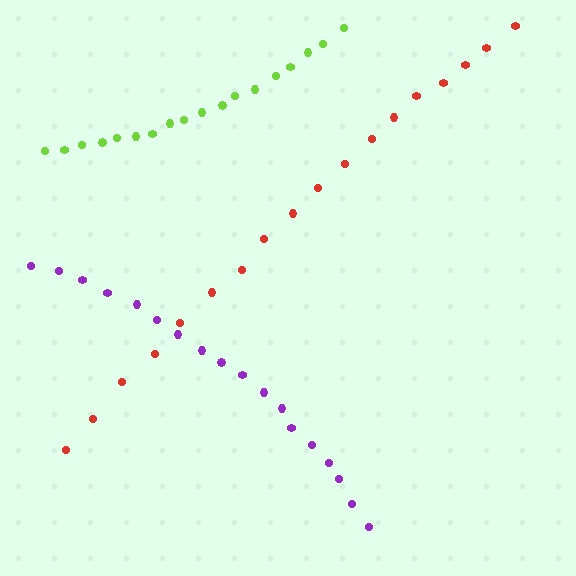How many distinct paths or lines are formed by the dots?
There are 3 distinct paths.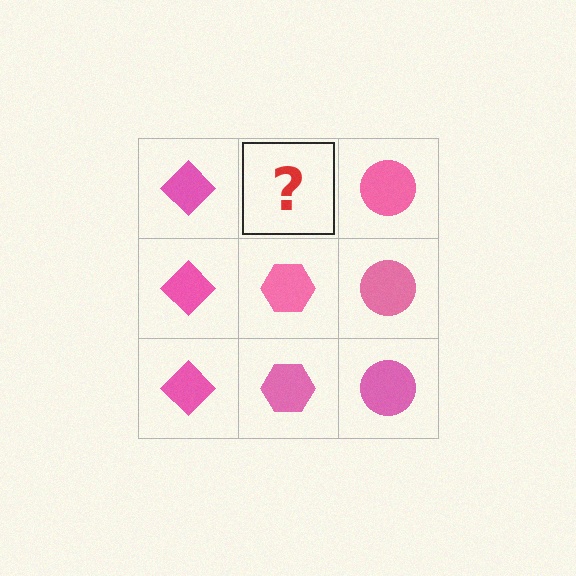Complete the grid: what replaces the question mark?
The question mark should be replaced with a pink hexagon.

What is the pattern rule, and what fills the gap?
The rule is that each column has a consistent shape. The gap should be filled with a pink hexagon.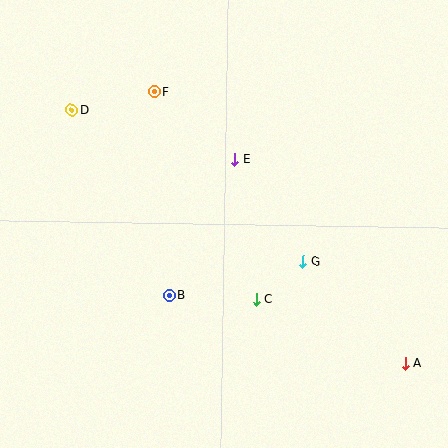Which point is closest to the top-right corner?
Point E is closest to the top-right corner.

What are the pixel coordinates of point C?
Point C is at (256, 299).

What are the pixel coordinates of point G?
Point G is at (303, 262).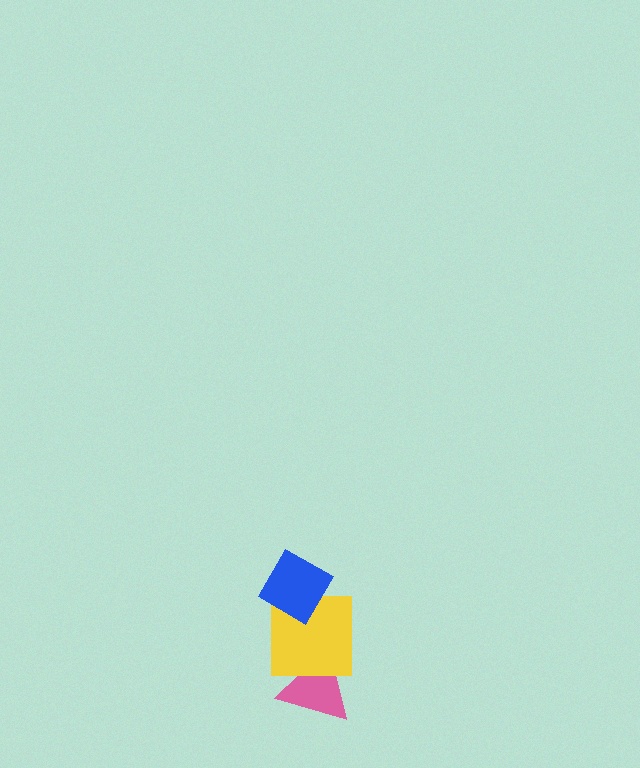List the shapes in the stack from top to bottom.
From top to bottom: the blue diamond, the yellow square, the pink triangle.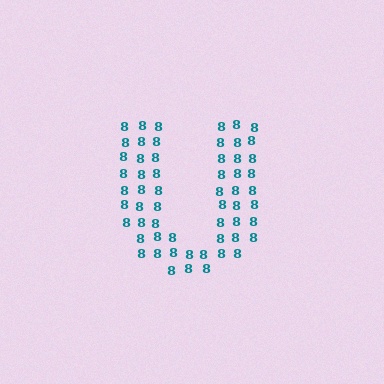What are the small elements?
The small elements are digit 8's.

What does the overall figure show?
The overall figure shows the letter U.